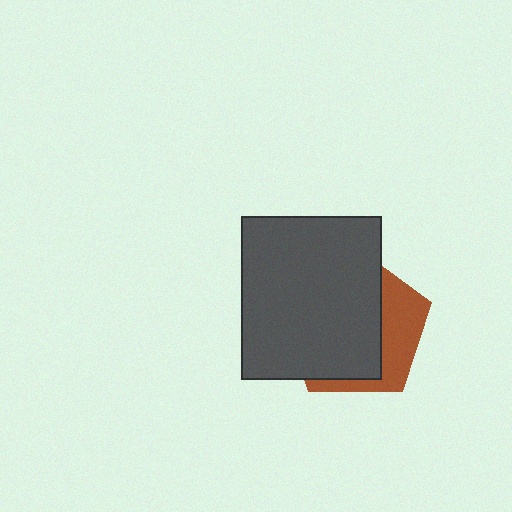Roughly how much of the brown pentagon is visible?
A small part of it is visible (roughly 33%).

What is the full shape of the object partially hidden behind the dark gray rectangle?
The partially hidden object is a brown pentagon.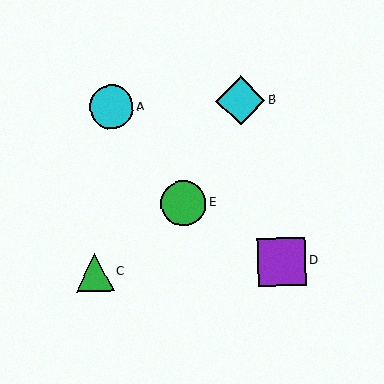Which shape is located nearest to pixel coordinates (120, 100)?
The cyan circle (labeled A) at (112, 107) is nearest to that location.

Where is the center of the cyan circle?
The center of the cyan circle is at (112, 107).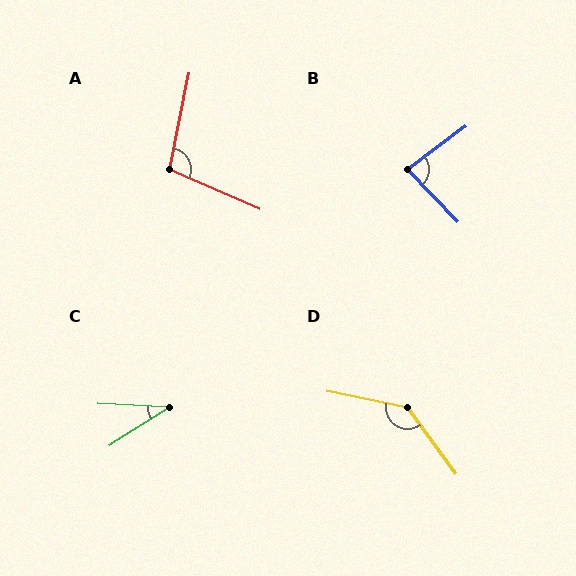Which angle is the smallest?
C, at approximately 35 degrees.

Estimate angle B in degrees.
Approximately 83 degrees.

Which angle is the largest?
D, at approximately 137 degrees.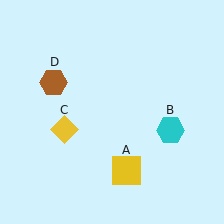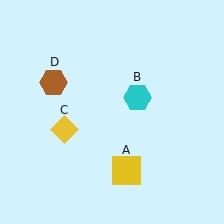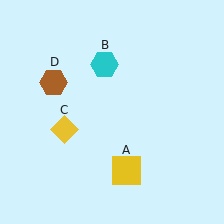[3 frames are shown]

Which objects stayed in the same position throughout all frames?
Yellow square (object A) and yellow diamond (object C) and brown hexagon (object D) remained stationary.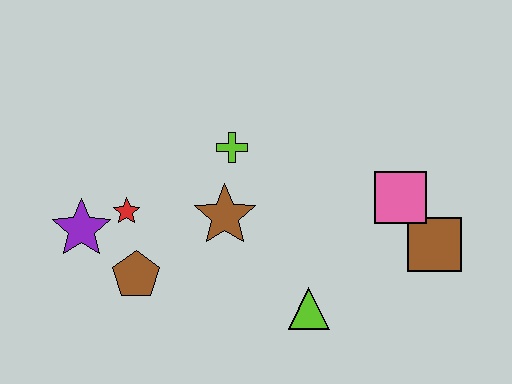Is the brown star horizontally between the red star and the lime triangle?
Yes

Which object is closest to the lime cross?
The brown star is closest to the lime cross.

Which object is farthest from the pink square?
The purple star is farthest from the pink square.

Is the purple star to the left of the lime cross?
Yes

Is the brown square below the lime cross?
Yes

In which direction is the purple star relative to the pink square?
The purple star is to the left of the pink square.